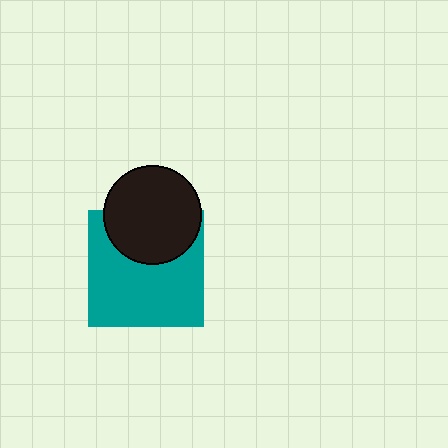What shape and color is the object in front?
The object in front is a black circle.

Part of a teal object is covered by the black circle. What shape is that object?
It is a square.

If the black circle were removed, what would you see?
You would see the complete teal square.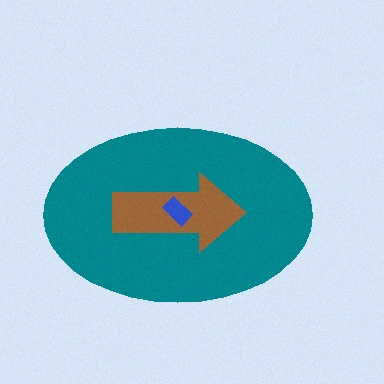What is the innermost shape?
The blue rectangle.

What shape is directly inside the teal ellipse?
The brown arrow.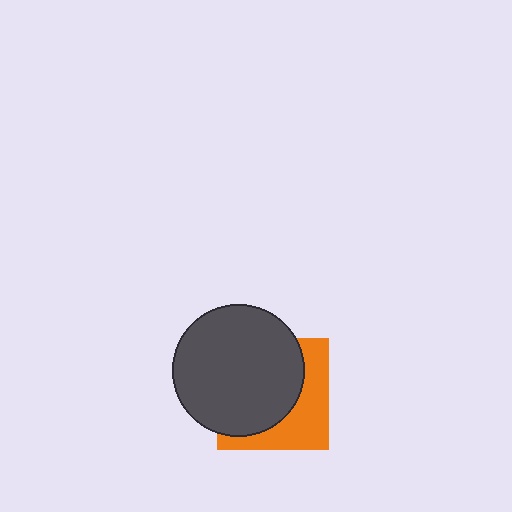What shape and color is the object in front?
The object in front is a dark gray circle.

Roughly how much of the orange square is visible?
A small part of it is visible (roughly 39%).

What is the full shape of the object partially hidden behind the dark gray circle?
The partially hidden object is an orange square.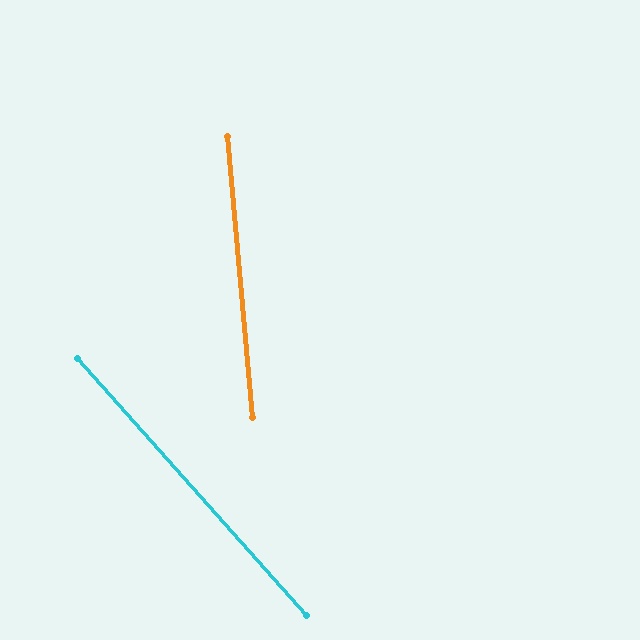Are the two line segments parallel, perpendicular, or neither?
Neither parallel nor perpendicular — they differ by about 37°.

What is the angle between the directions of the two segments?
Approximately 37 degrees.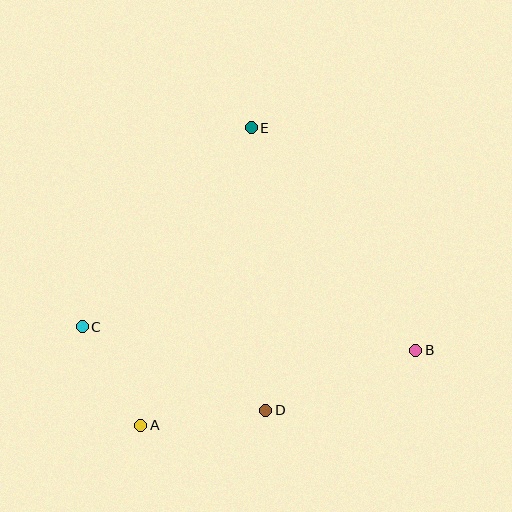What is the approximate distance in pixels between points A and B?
The distance between A and B is approximately 285 pixels.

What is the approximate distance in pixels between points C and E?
The distance between C and E is approximately 262 pixels.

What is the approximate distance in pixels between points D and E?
The distance between D and E is approximately 283 pixels.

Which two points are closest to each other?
Points A and C are closest to each other.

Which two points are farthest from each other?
Points B and C are farthest from each other.